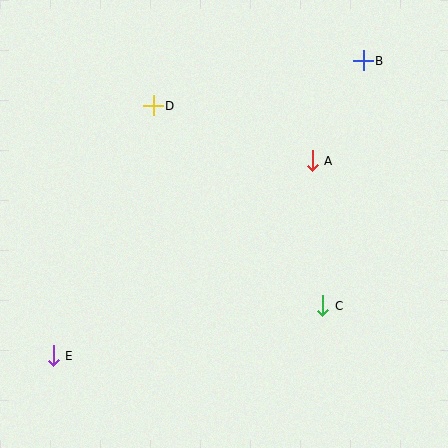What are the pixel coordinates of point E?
Point E is at (53, 356).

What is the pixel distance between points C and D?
The distance between C and D is 262 pixels.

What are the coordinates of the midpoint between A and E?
The midpoint between A and E is at (183, 258).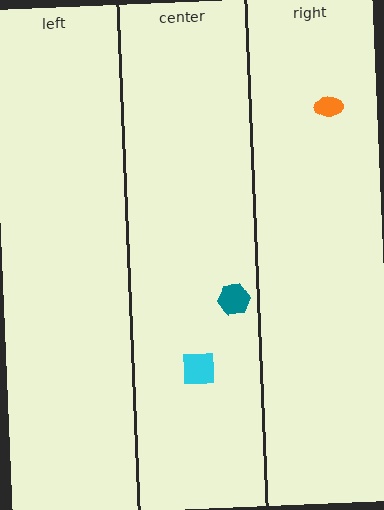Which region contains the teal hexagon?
The center region.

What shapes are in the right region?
The orange ellipse.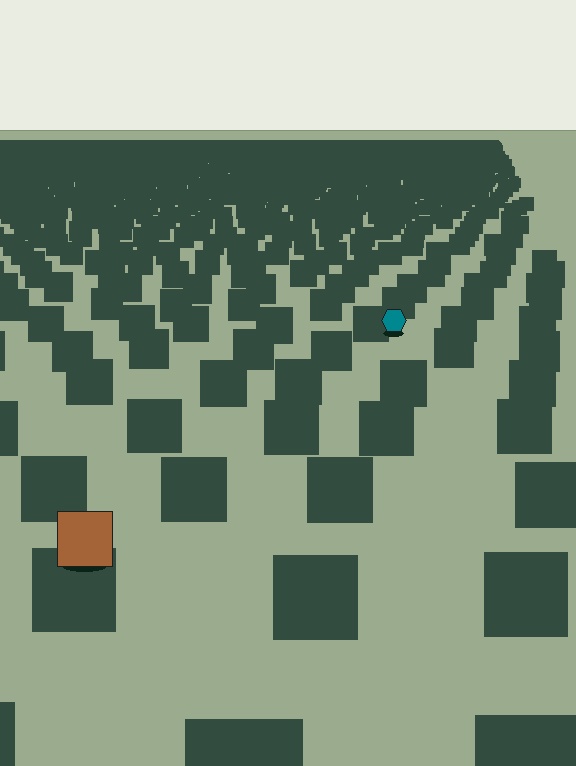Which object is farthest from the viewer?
The teal hexagon is farthest from the viewer. It appears smaller and the ground texture around it is denser.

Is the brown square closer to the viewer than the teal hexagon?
Yes. The brown square is closer — you can tell from the texture gradient: the ground texture is coarser near it.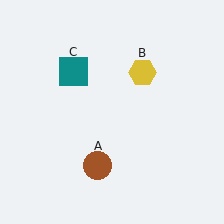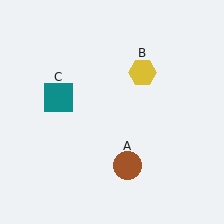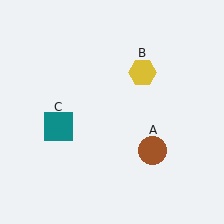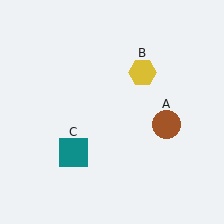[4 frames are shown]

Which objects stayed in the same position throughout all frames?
Yellow hexagon (object B) remained stationary.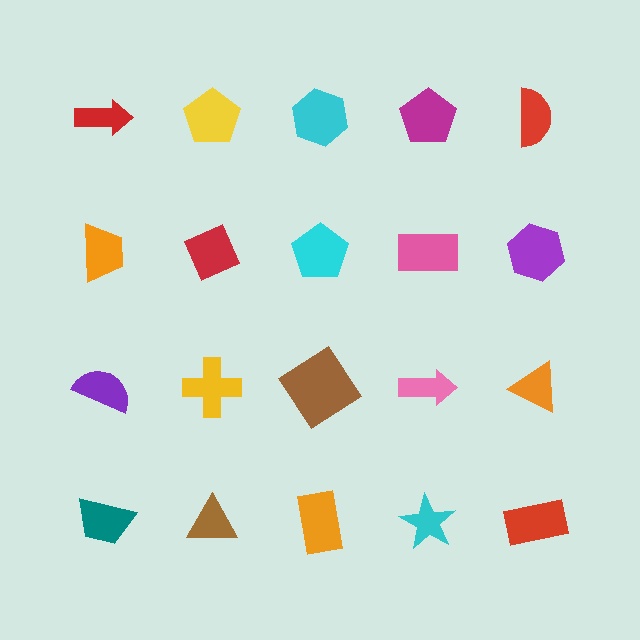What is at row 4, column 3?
An orange rectangle.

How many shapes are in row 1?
5 shapes.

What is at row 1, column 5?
A red semicircle.